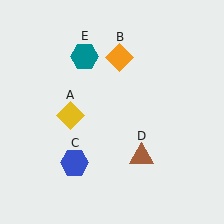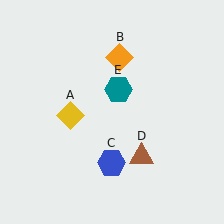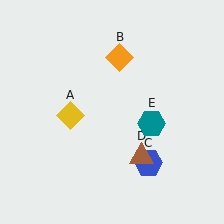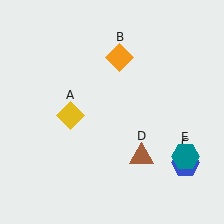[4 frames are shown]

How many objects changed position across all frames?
2 objects changed position: blue hexagon (object C), teal hexagon (object E).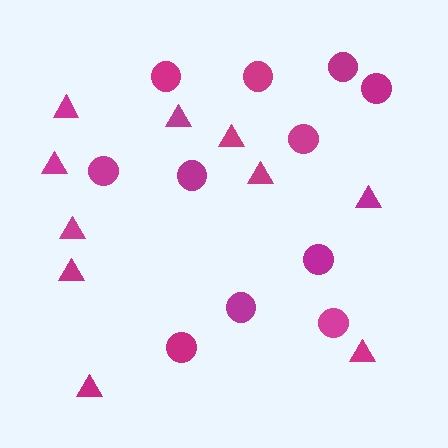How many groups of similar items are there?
There are 2 groups: one group of circles (11) and one group of triangles (10).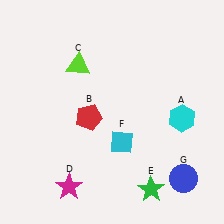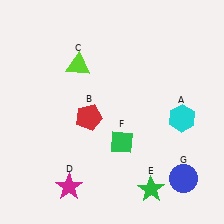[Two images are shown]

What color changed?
The diamond (F) changed from cyan in Image 1 to green in Image 2.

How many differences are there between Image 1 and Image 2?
There is 1 difference between the two images.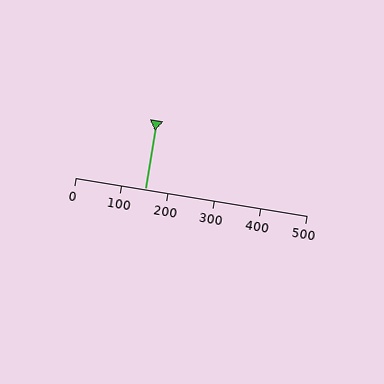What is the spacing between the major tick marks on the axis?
The major ticks are spaced 100 apart.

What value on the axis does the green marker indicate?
The marker indicates approximately 150.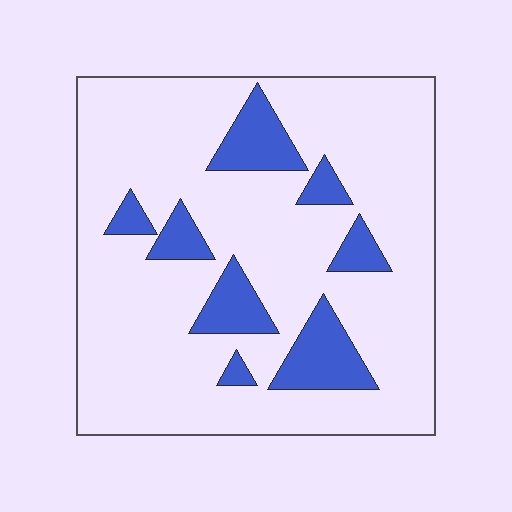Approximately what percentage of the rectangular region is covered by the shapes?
Approximately 15%.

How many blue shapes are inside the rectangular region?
8.